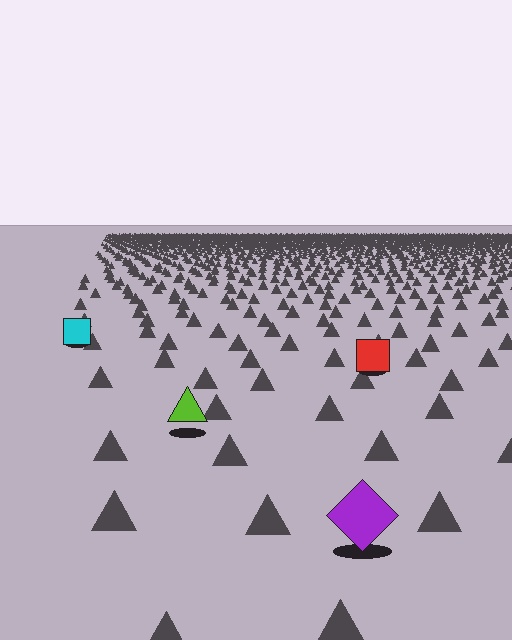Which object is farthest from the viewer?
The cyan square is farthest from the viewer. It appears smaller and the ground texture around it is denser.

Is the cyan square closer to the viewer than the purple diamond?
No. The purple diamond is closer — you can tell from the texture gradient: the ground texture is coarser near it.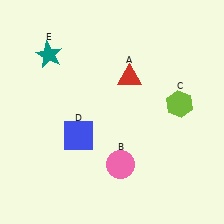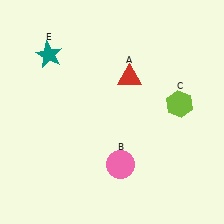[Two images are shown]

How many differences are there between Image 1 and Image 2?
There is 1 difference between the two images.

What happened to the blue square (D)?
The blue square (D) was removed in Image 2. It was in the bottom-left area of Image 1.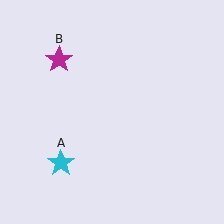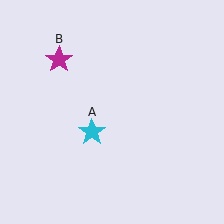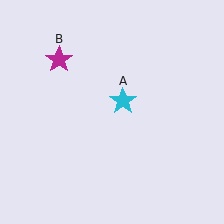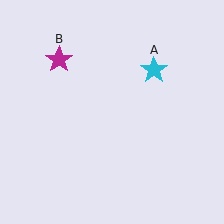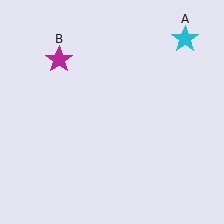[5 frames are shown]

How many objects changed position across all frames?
1 object changed position: cyan star (object A).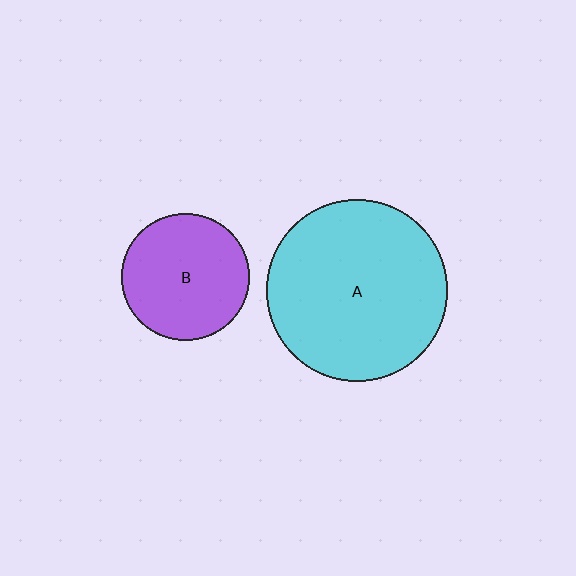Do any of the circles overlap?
No, none of the circles overlap.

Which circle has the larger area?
Circle A (cyan).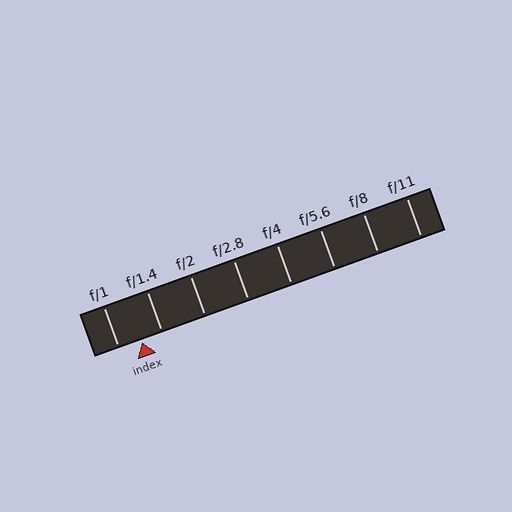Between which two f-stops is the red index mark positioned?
The index mark is between f/1 and f/1.4.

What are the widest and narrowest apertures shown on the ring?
The widest aperture shown is f/1 and the narrowest is f/11.